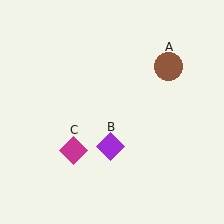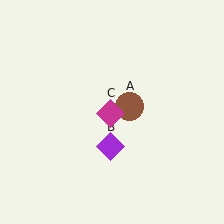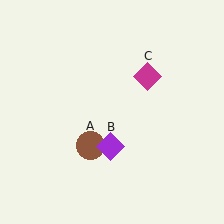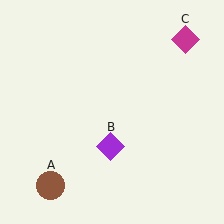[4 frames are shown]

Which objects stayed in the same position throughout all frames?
Purple diamond (object B) remained stationary.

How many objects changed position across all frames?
2 objects changed position: brown circle (object A), magenta diamond (object C).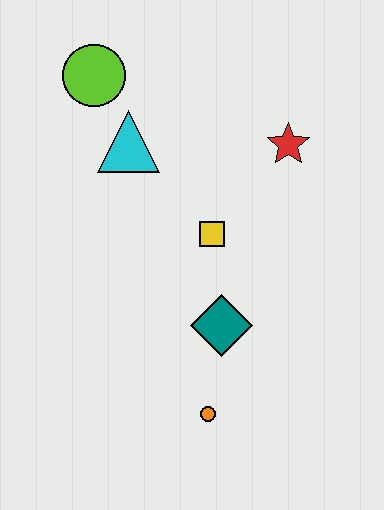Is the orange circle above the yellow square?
No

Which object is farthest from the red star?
The orange circle is farthest from the red star.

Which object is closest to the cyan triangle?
The lime circle is closest to the cyan triangle.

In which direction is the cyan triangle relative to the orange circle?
The cyan triangle is above the orange circle.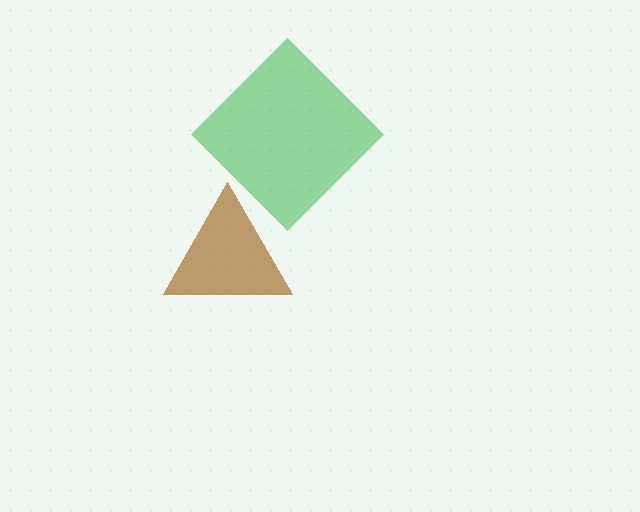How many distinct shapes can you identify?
There are 2 distinct shapes: a brown triangle, a green diamond.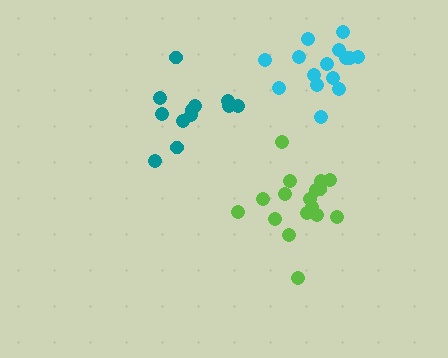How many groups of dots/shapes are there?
There are 3 groups.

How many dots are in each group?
Group 1: 15 dots, Group 2: 17 dots, Group 3: 12 dots (44 total).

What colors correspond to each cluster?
The clusters are colored: cyan, lime, teal.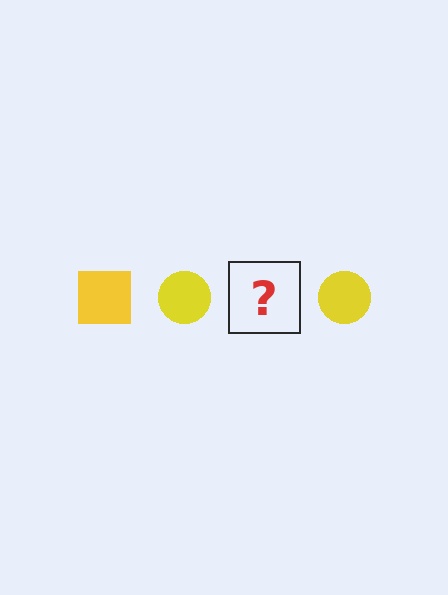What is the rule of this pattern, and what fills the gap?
The rule is that the pattern cycles through square, circle shapes in yellow. The gap should be filled with a yellow square.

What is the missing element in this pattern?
The missing element is a yellow square.